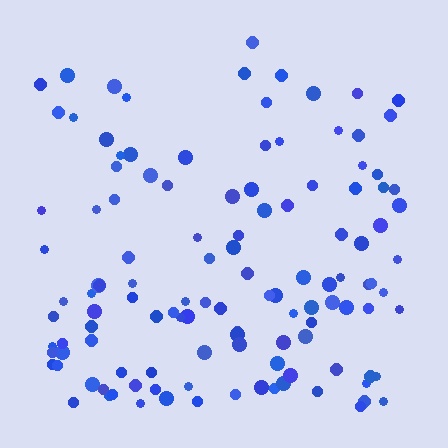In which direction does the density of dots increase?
From top to bottom, with the bottom side densest.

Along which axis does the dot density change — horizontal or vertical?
Vertical.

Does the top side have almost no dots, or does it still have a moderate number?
Still a moderate number, just noticeably fewer than the bottom.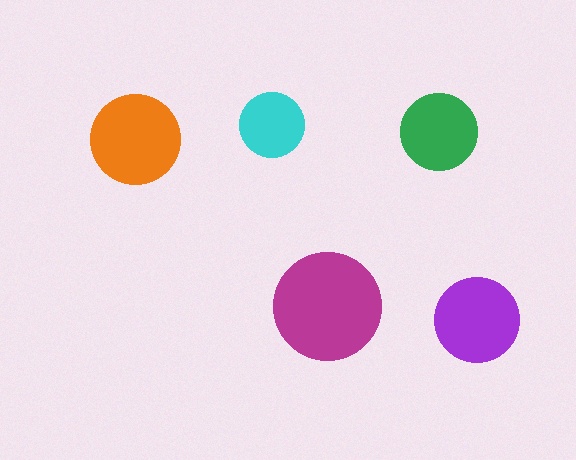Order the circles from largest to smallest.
the magenta one, the orange one, the purple one, the green one, the cyan one.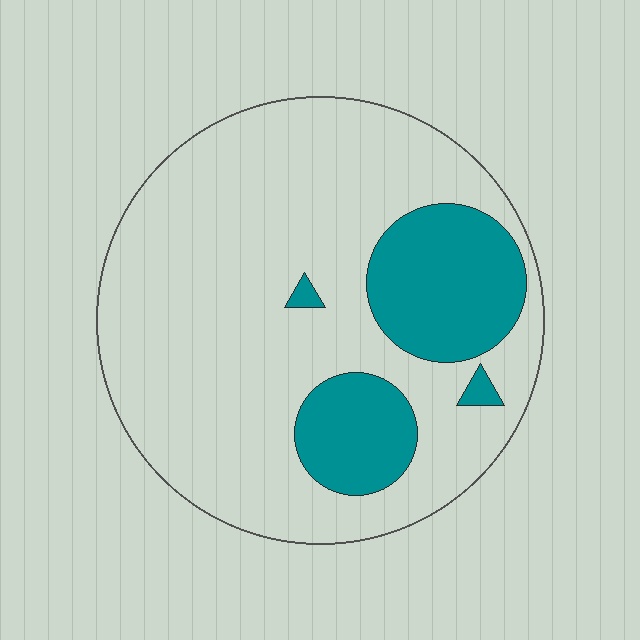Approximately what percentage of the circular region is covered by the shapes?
Approximately 20%.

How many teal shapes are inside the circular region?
4.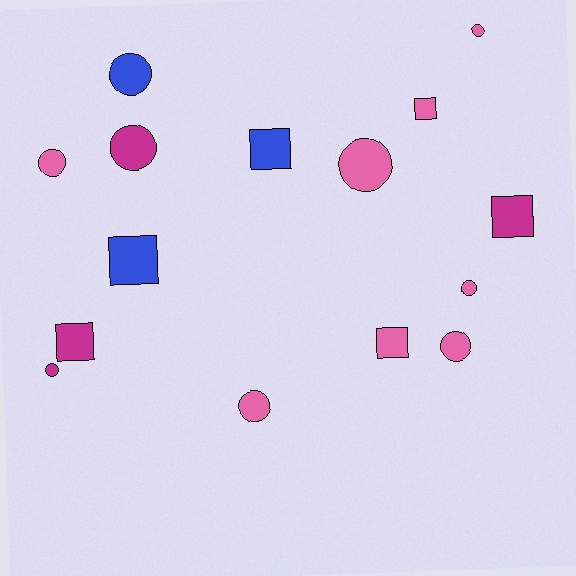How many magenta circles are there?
There are 2 magenta circles.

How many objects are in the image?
There are 15 objects.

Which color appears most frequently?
Pink, with 8 objects.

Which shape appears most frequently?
Circle, with 9 objects.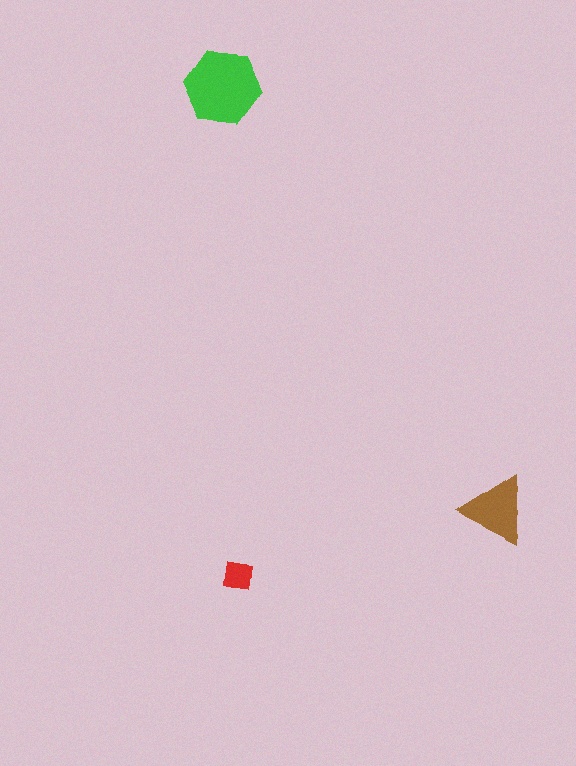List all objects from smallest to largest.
The red square, the brown triangle, the green hexagon.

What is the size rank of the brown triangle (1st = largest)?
2nd.